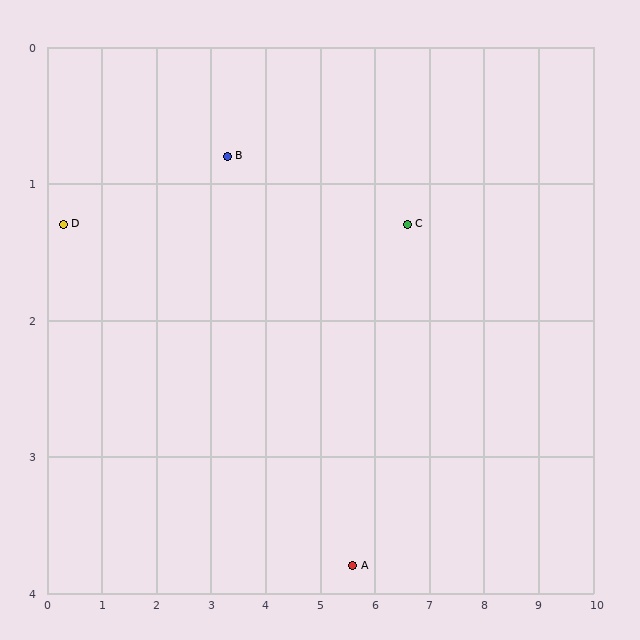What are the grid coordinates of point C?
Point C is at approximately (6.6, 1.3).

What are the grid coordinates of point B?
Point B is at approximately (3.3, 0.8).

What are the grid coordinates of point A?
Point A is at approximately (5.6, 3.8).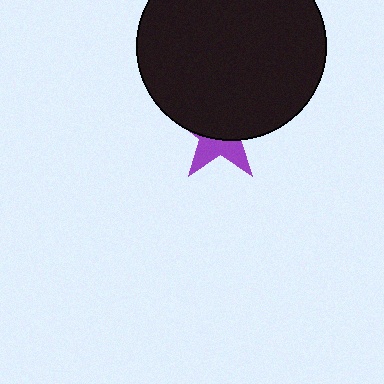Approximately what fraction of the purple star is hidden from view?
Roughly 63% of the purple star is hidden behind the black circle.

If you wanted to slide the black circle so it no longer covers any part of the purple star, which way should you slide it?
Slide it up — that is the most direct way to separate the two shapes.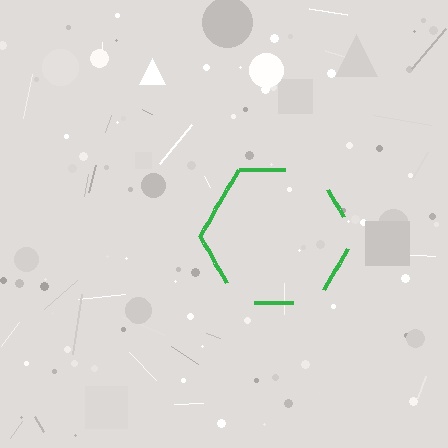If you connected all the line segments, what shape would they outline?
They would outline a hexagon.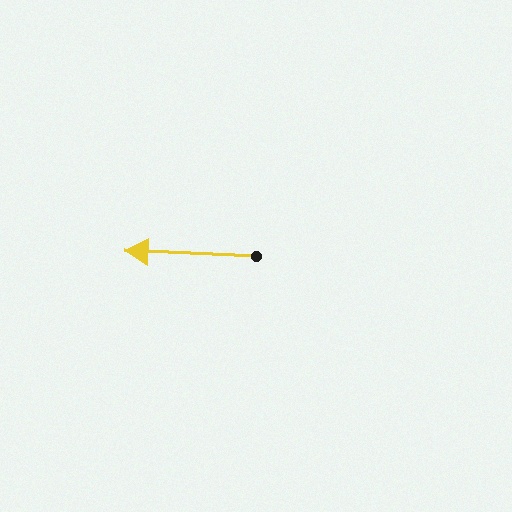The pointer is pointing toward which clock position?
Roughly 9 o'clock.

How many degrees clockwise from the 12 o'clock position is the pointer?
Approximately 272 degrees.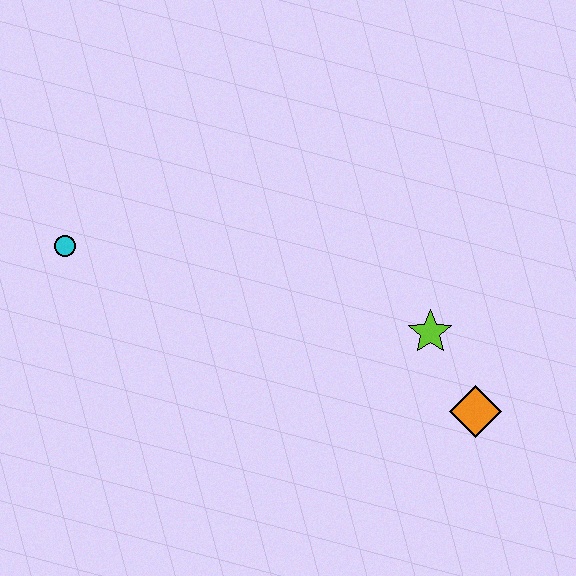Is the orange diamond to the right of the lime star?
Yes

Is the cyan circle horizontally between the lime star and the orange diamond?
No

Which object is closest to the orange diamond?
The lime star is closest to the orange diamond.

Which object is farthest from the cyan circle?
The orange diamond is farthest from the cyan circle.